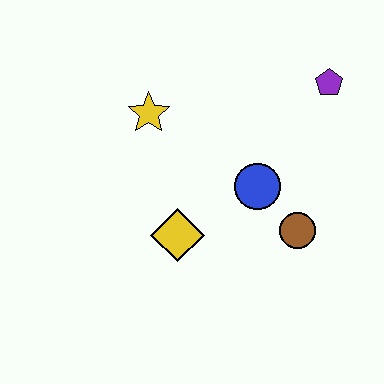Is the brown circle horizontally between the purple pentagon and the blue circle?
Yes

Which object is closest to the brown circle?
The blue circle is closest to the brown circle.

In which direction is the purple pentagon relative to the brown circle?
The purple pentagon is above the brown circle.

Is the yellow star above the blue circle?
Yes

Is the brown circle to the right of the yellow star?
Yes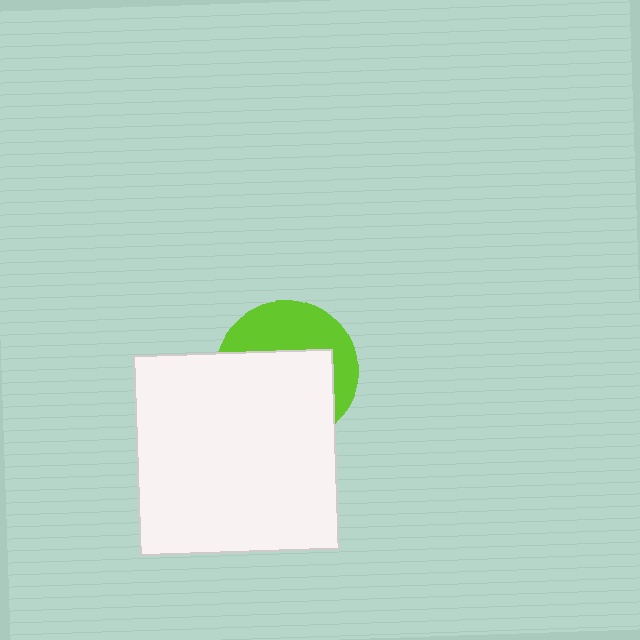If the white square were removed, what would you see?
You would see the complete lime circle.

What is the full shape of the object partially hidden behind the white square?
The partially hidden object is a lime circle.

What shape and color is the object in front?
The object in front is a white square.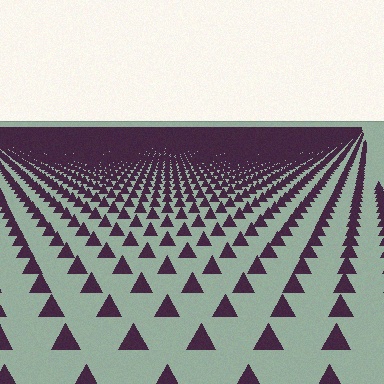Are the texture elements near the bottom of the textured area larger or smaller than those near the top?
Larger. Near the bottom, elements are closer to the viewer and appear at a bigger on-screen size.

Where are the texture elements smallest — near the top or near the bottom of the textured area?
Near the top.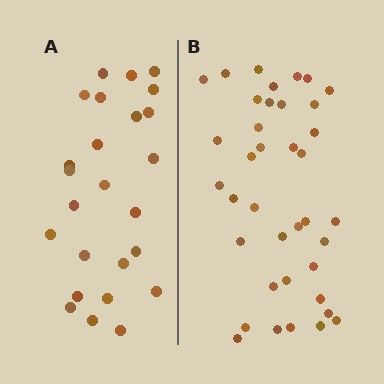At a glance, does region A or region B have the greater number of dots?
Region B (the right region) has more dots.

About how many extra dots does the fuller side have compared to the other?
Region B has approximately 15 more dots than region A.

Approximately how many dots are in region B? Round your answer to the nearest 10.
About 40 dots. (The exact count is 38, which rounds to 40.)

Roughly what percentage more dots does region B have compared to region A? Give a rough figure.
About 50% more.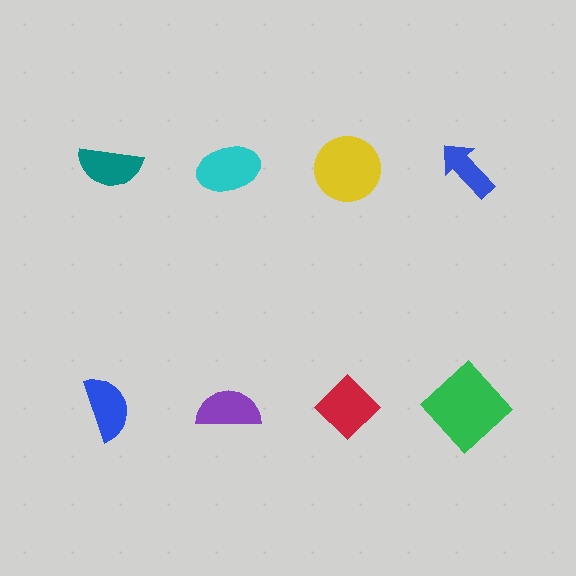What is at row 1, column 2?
A cyan ellipse.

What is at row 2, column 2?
A purple semicircle.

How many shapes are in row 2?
4 shapes.